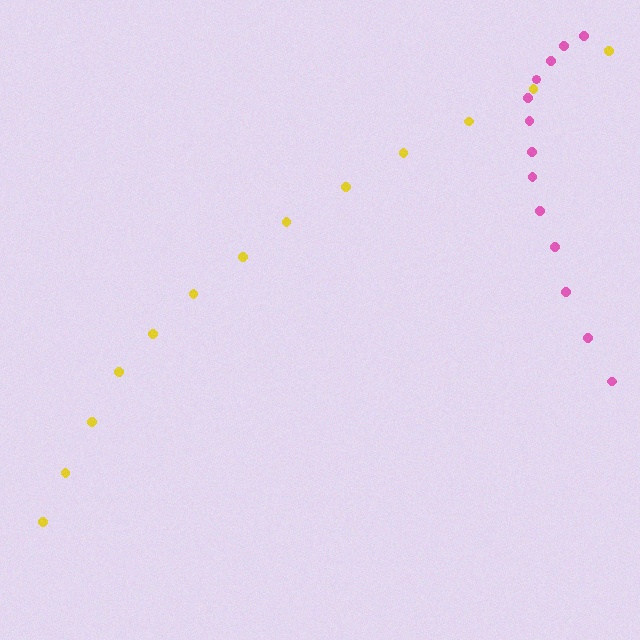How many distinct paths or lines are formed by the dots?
There are 2 distinct paths.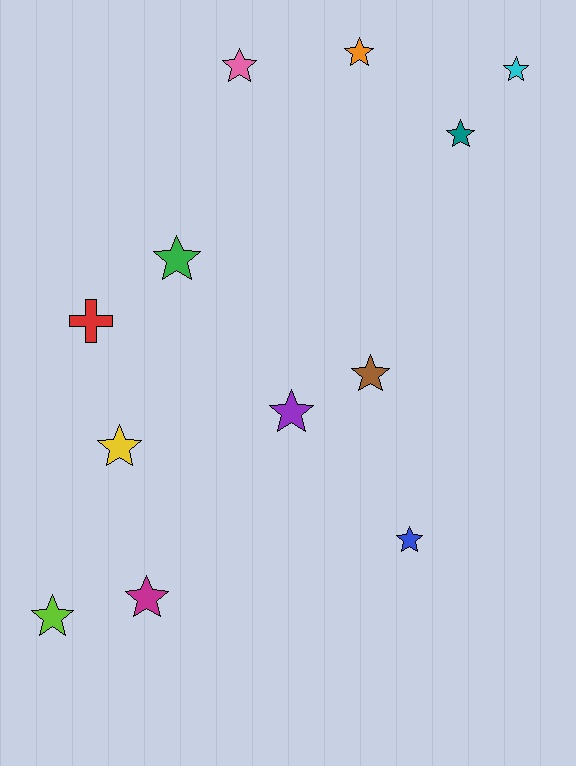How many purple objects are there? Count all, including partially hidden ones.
There is 1 purple object.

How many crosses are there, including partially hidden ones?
There is 1 cross.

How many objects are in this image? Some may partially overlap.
There are 12 objects.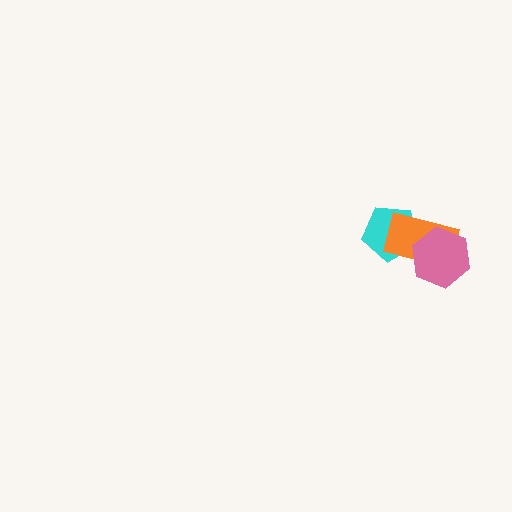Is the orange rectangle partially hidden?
Yes, it is partially covered by another shape.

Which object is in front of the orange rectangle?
The pink hexagon is in front of the orange rectangle.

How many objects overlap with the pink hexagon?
1 object overlaps with the pink hexagon.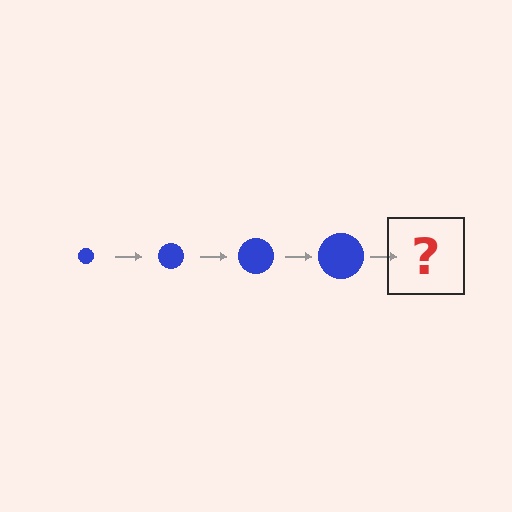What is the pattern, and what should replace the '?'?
The pattern is that the circle gets progressively larger each step. The '?' should be a blue circle, larger than the previous one.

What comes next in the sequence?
The next element should be a blue circle, larger than the previous one.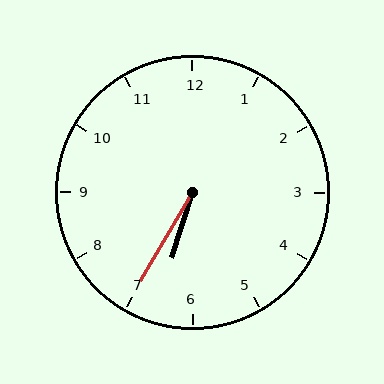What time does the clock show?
6:35.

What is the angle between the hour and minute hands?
Approximately 12 degrees.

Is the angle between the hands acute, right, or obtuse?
It is acute.